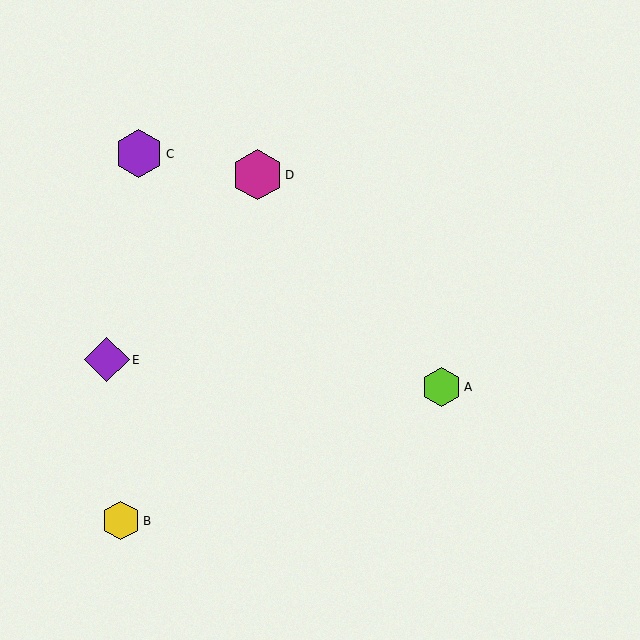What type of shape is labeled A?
Shape A is a lime hexagon.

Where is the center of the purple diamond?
The center of the purple diamond is at (107, 360).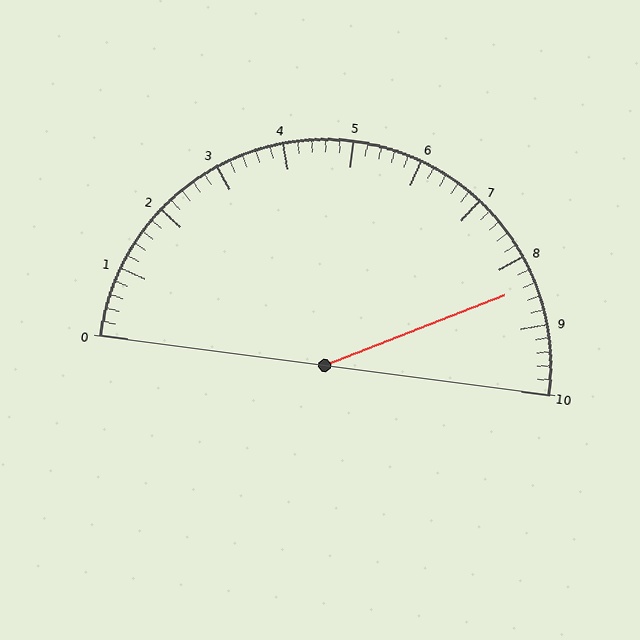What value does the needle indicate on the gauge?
The needle indicates approximately 8.4.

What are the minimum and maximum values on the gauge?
The gauge ranges from 0 to 10.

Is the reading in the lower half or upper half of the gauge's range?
The reading is in the upper half of the range (0 to 10).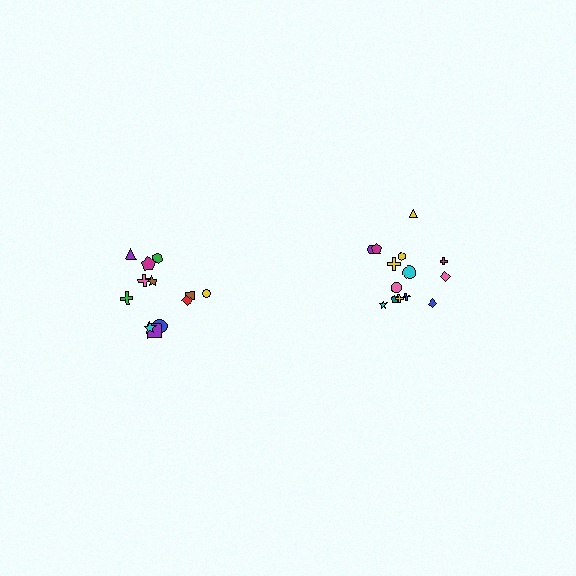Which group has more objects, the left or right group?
The right group.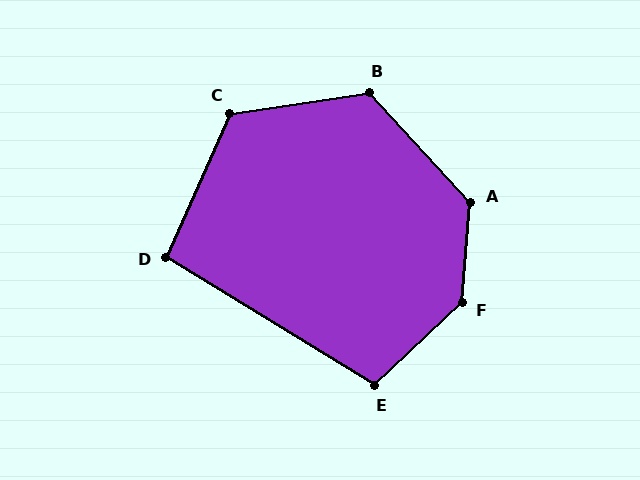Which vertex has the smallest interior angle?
D, at approximately 97 degrees.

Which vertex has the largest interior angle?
F, at approximately 138 degrees.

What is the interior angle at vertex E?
Approximately 105 degrees (obtuse).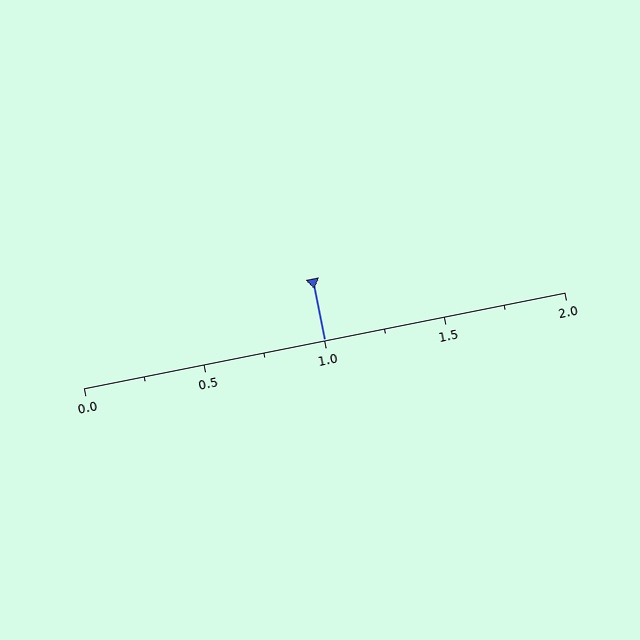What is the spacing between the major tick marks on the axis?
The major ticks are spaced 0.5 apart.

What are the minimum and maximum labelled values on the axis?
The axis runs from 0.0 to 2.0.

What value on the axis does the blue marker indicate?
The marker indicates approximately 1.